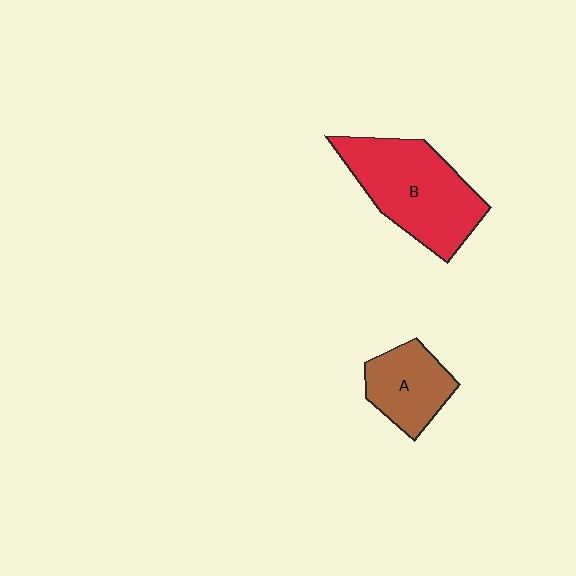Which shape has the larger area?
Shape B (red).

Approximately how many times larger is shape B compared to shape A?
Approximately 1.8 times.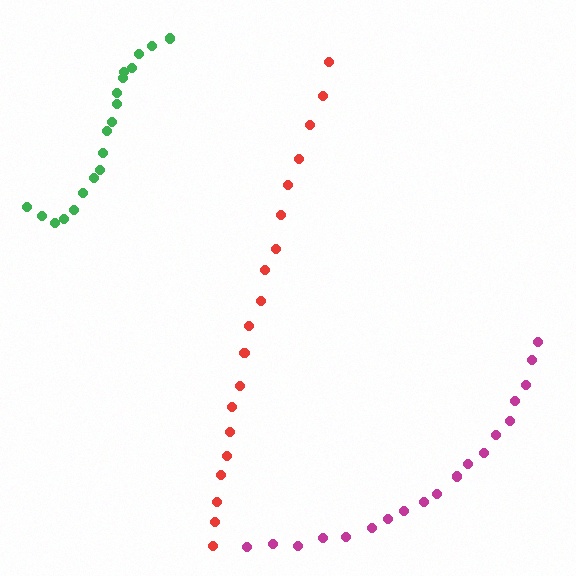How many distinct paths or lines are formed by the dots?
There are 3 distinct paths.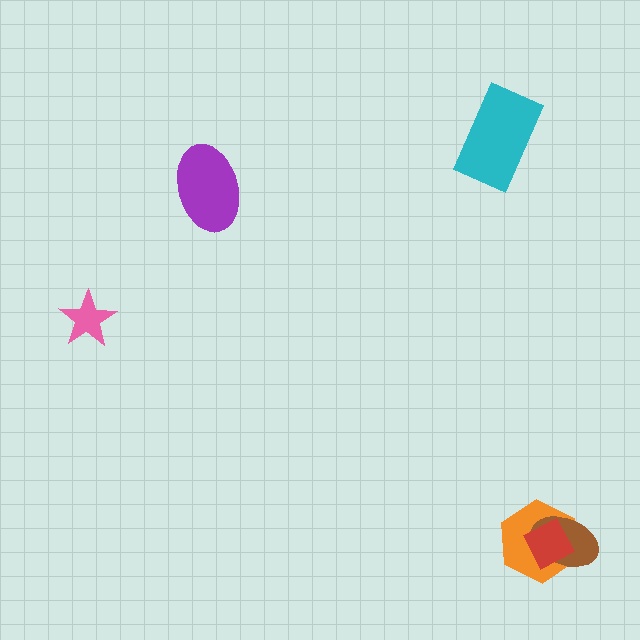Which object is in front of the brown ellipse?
The red diamond is in front of the brown ellipse.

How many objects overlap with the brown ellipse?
2 objects overlap with the brown ellipse.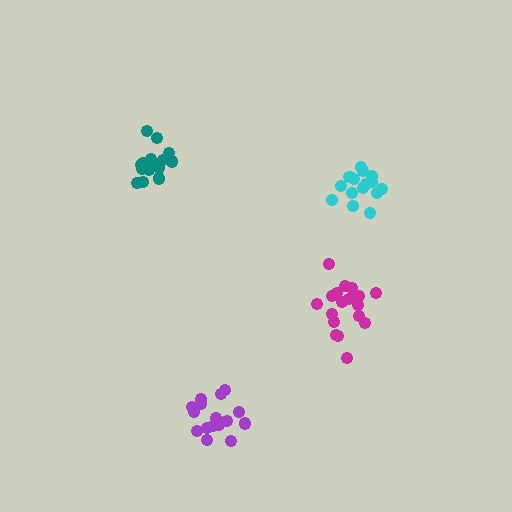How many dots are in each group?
Group 1: 18 dots, Group 2: 15 dots, Group 3: 17 dots, Group 4: 17 dots (67 total).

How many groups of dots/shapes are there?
There are 4 groups.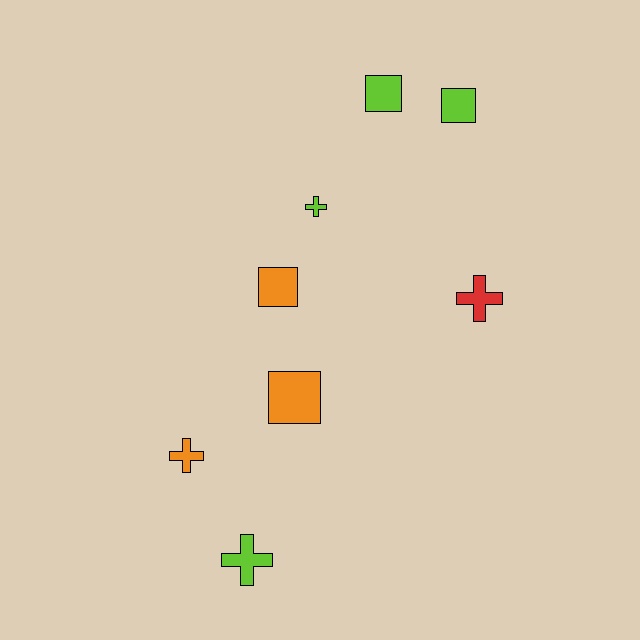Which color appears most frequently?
Lime, with 4 objects.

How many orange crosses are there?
There is 1 orange cross.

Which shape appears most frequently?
Square, with 4 objects.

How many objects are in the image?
There are 8 objects.